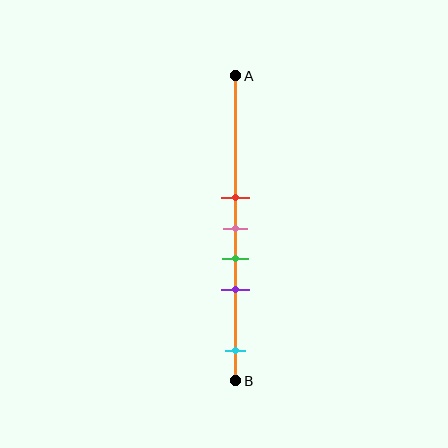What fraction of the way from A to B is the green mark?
The green mark is approximately 60% (0.6) of the way from A to B.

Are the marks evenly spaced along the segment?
No, the marks are not evenly spaced.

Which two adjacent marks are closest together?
The red and pink marks are the closest adjacent pair.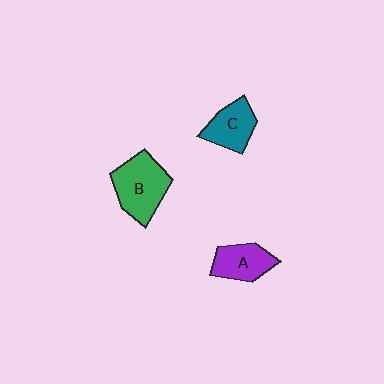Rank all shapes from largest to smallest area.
From largest to smallest: B (green), A (purple), C (teal).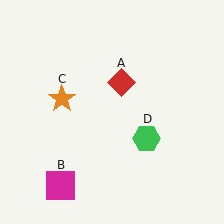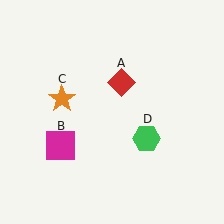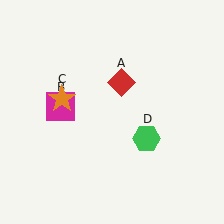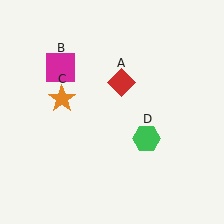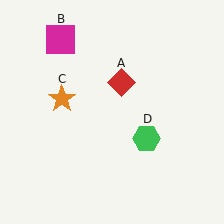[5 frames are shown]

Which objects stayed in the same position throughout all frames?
Red diamond (object A) and orange star (object C) and green hexagon (object D) remained stationary.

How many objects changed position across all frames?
1 object changed position: magenta square (object B).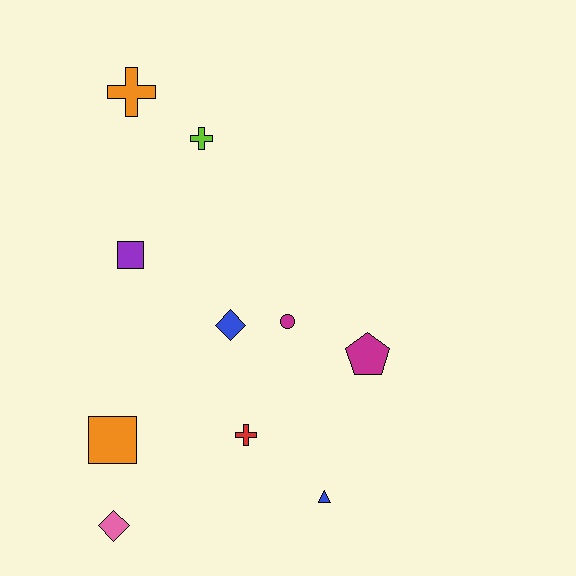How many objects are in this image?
There are 10 objects.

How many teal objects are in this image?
There are no teal objects.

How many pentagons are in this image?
There is 1 pentagon.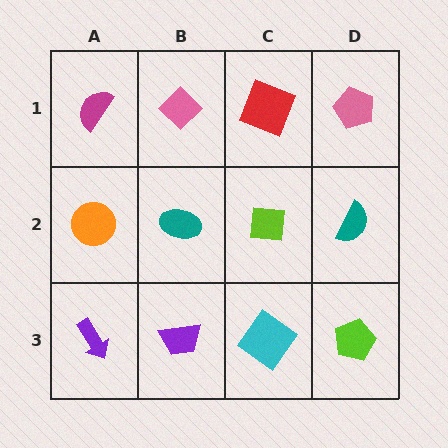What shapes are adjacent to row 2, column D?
A pink pentagon (row 1, column D), a lime pentagon (row 3, column D), a lime square (row 2, column C).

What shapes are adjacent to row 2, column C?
A red square (row 1, column C), a cyan diamond (row 3, column C), a teal ellipse (row 2, column B), a teal semicircle (row 2, column D).